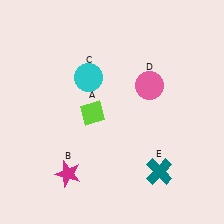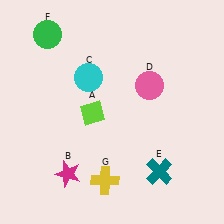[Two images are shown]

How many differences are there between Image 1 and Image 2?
There are 2 differences between the two images.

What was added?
A green circle (F), a yellow cross (G) were added in Image 2.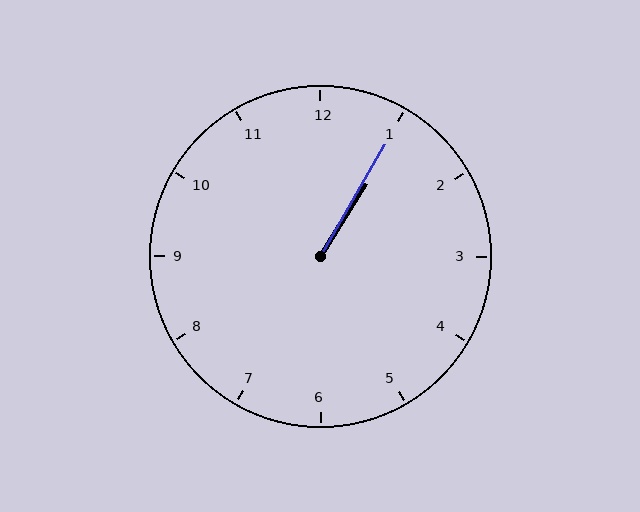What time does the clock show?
1:05.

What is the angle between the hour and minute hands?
Approximately 2 degrees.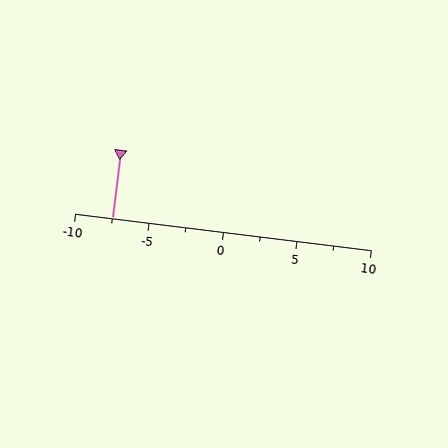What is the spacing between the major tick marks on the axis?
The major ticks are spaced 5 apart.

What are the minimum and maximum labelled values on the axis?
The axis runs from -10 to 10.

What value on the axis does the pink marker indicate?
The marker indicates approximately -7.5.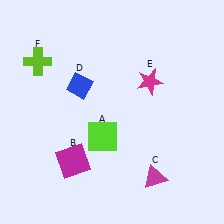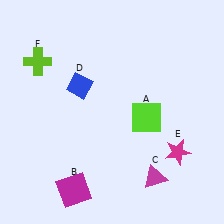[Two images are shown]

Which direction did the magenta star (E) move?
The magenta star (E) moved down.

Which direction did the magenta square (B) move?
The magenta square (B) moved down.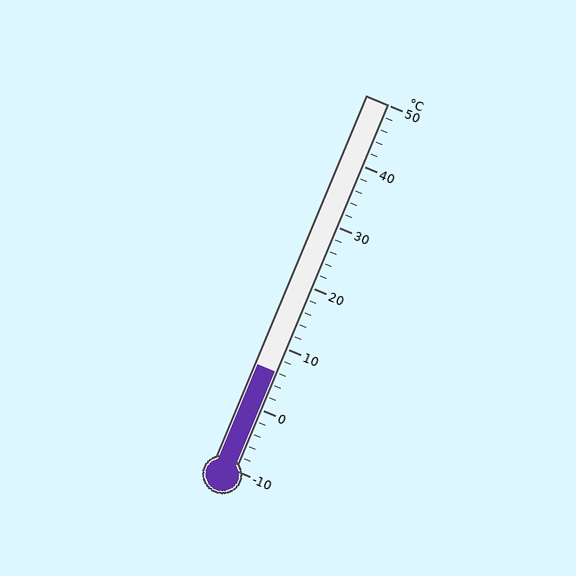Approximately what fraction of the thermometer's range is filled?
The thermometer is filled to approximately 25% of its range.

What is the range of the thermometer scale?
The thermometer scale ranges from -10°C to 50°C.